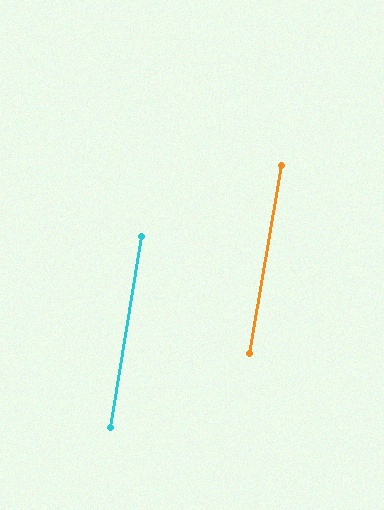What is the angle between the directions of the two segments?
Approximately 1 degree.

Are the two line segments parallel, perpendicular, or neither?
Parallel — their directions differ by only 0.6°.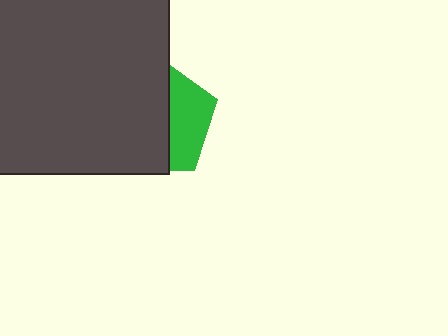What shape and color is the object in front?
The object in front is a dark gray rectangle.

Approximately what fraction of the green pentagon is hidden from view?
Roughly 64% of the green pentagon is hidden behind the dark gray rectangle.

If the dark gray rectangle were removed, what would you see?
You would see the complete green pentagon.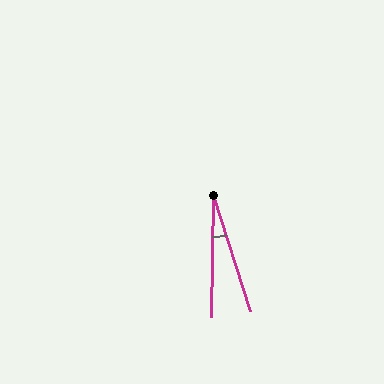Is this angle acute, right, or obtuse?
It is acute.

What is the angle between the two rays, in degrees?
Approximately 19 degrees.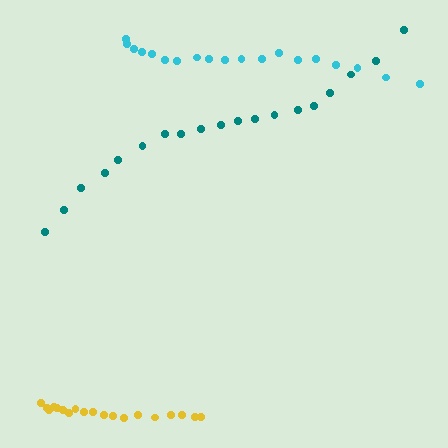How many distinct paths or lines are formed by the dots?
There are 3 distinct paths.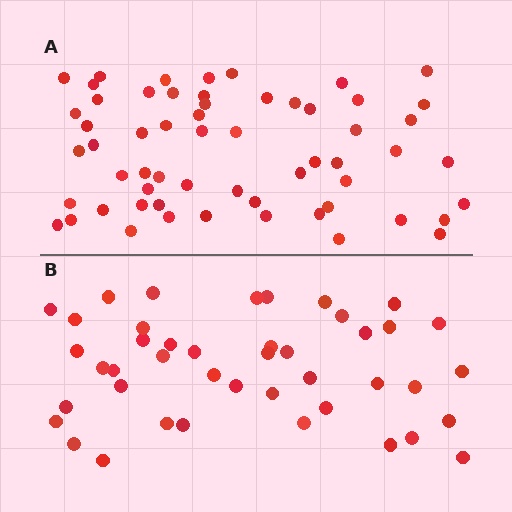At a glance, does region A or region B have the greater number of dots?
Region A (the top region) has more dots.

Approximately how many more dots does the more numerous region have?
Region A has approximately 15 more dots than region B.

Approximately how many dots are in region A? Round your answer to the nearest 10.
About 60 dots. (The exact count is 59, which rounds to 60.)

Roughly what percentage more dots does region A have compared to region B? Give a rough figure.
About 35% more.